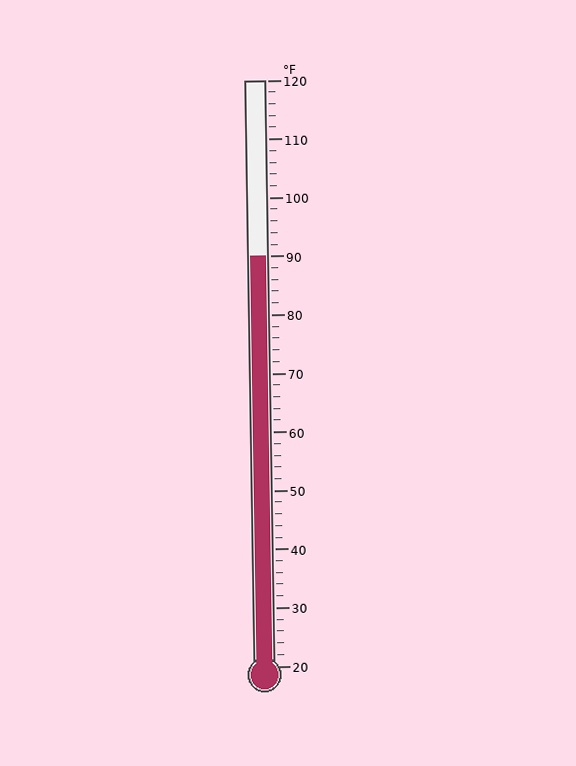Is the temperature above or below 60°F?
The temperature is above 60°F.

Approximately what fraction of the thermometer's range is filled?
The thermometer is filled to approximately 70% of its range.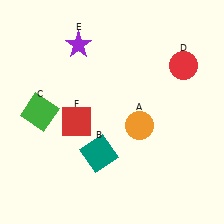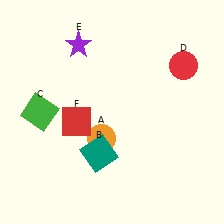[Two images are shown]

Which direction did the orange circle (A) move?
The orange circle (A) moved left.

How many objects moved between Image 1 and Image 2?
1 object moved between the two images.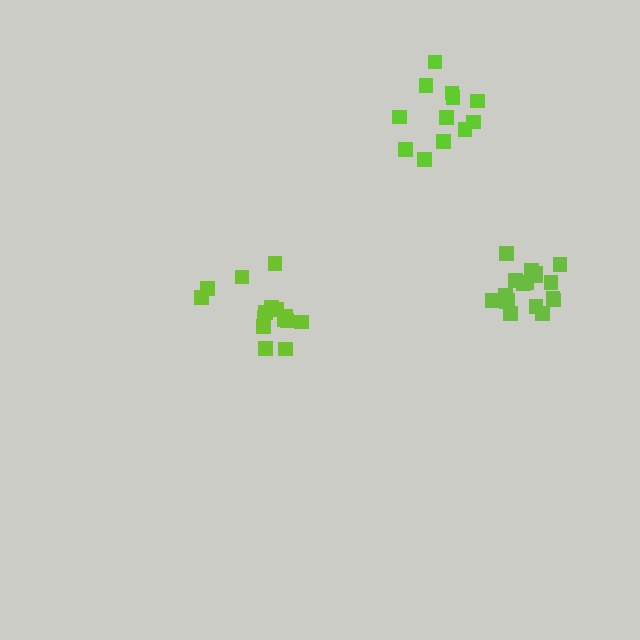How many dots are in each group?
Group 1: 15 dots, Group 2: 18 dots, Group 3: 12 dots (45 total).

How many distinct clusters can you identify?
There are 3 distinct clusters.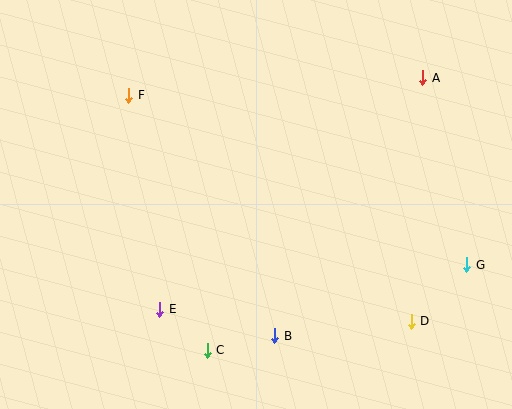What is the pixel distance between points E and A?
The distance between E and A is 351 pixels.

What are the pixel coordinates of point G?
Point G is at (467, 265).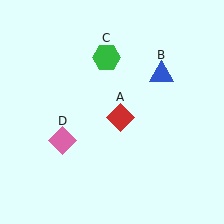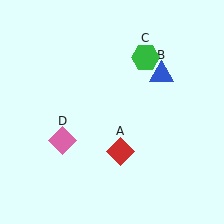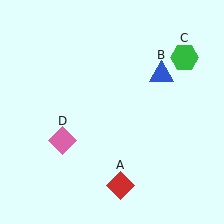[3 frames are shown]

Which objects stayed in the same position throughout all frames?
Blue triangle (object B) and pink diamond (object D) remained stationary.